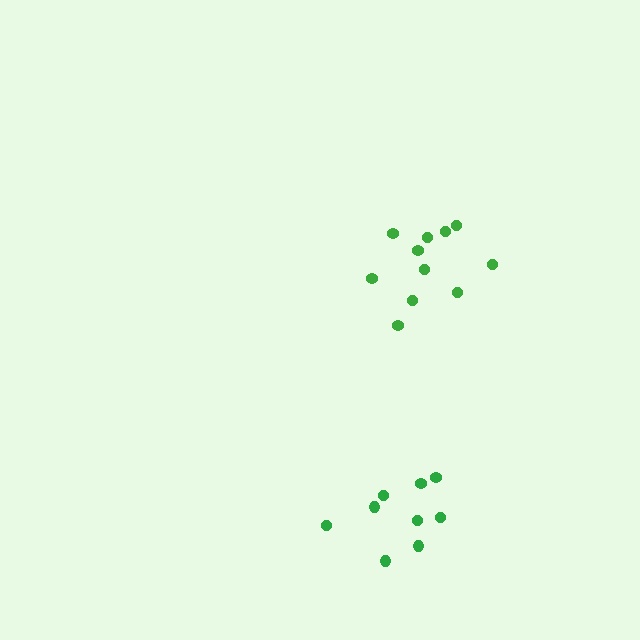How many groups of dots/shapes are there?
There are 2 groups.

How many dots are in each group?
Group 1: 9 dots, Group 2: 11 dots (20 total).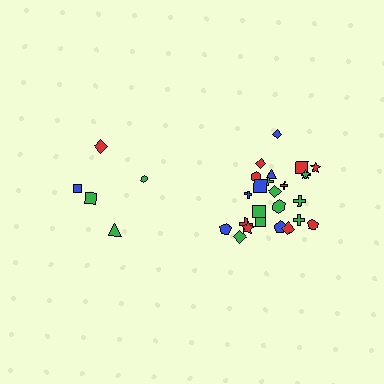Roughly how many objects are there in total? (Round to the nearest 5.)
Roughly 30 objects in total.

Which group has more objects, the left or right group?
The right group.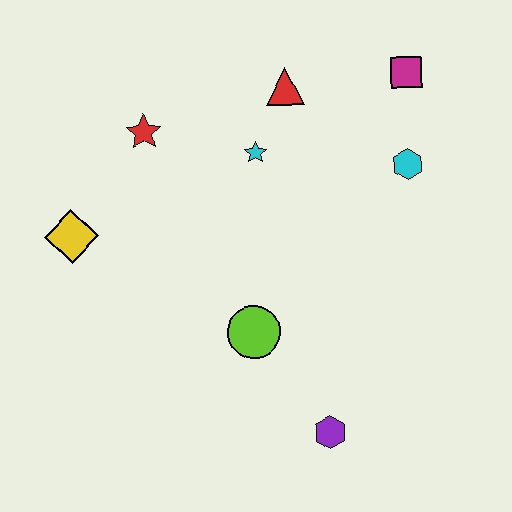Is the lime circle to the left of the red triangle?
Yes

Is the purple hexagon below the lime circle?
Yes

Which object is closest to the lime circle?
The purple hexagon is closest to the lime circle.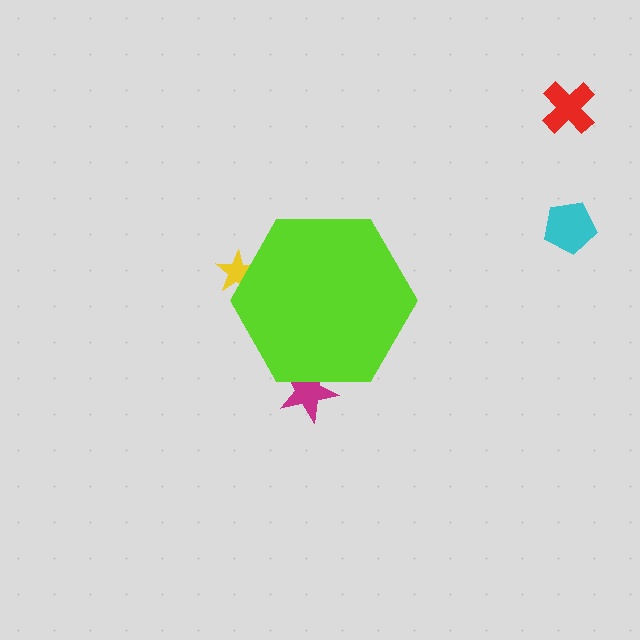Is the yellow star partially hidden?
Yes, the yellow star is partially hidden behind the lime hexagon.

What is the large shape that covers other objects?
A lime hexagon.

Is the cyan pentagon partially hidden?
No, the cyan pentagon is fully visible.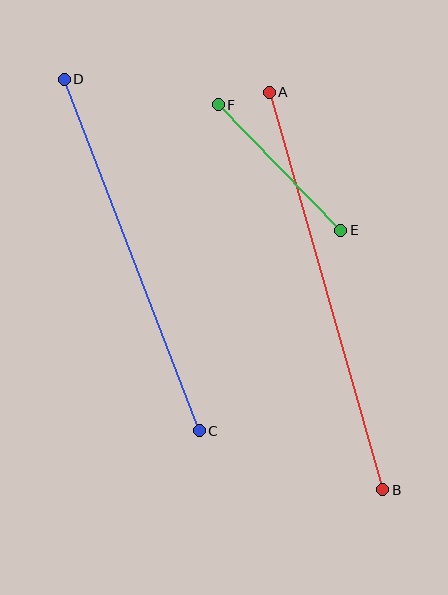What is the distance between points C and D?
The distance is approximately 377 pixels.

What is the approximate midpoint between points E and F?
The midpoint is at approximately (280, 168) pixels.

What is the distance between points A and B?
The distance is approximately 414 pixels.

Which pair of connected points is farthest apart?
Points A and B are farthest apart.